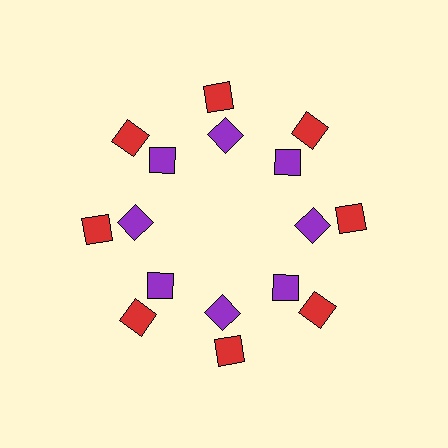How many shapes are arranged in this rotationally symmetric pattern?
There are 24 shapes, arranged in 8 groups of 3.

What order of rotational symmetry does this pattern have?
This pattern has 8-fold rotational symmetry.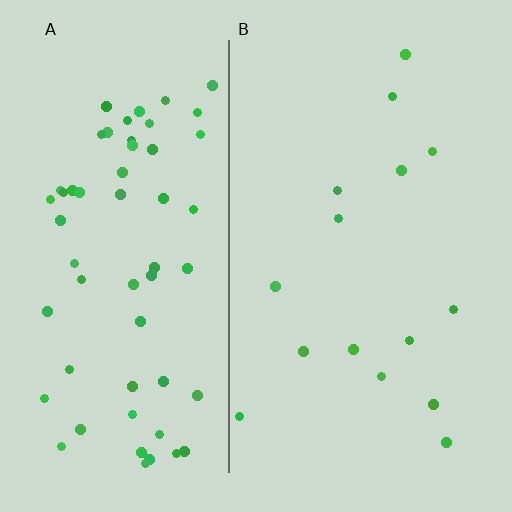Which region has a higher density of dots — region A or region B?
A (the left).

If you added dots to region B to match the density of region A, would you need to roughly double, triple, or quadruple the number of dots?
Approximately quadruple.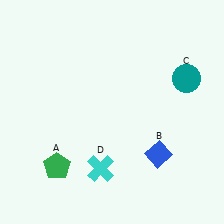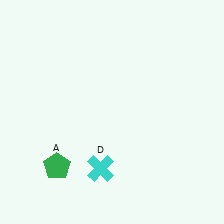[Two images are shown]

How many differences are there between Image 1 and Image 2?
There are 2 differences between the two images.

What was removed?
The teal circle (C), the blue diamond (B) were removed in Image 2.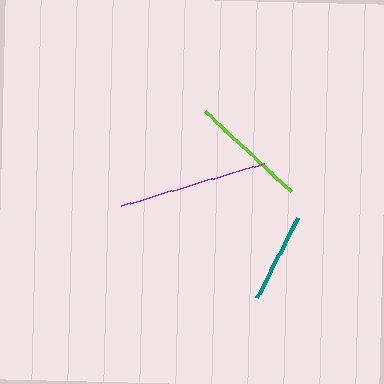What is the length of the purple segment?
The purple segment is approximately 150 pixels long.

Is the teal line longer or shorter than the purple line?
The purple line is longer than the teal line.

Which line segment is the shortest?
The teal line is the shortest at approximately 89 pixels.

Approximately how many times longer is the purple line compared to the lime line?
The purple line is approximately 1.3 times the length of the lime line.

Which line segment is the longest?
The purple line is the longest at approximately 150 pixels.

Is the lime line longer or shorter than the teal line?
The lime line is longer than the teal line.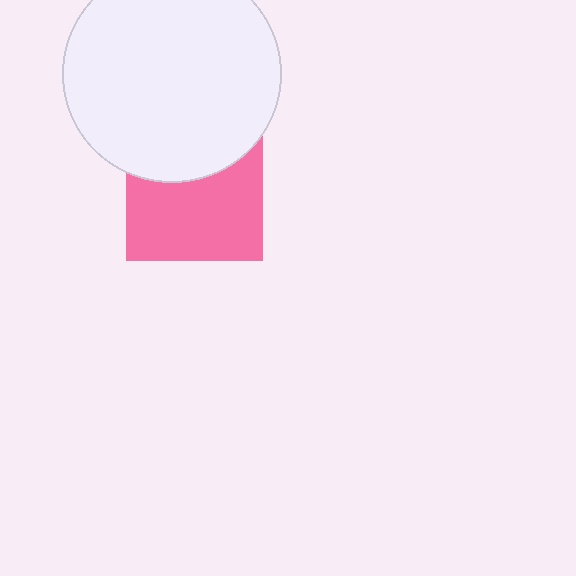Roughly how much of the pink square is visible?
About half of it is visible (roughly 65%).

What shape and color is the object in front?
The object in front is a white circle.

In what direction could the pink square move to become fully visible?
The pink square could move down. That would shift it out from behind the white circle entirely.